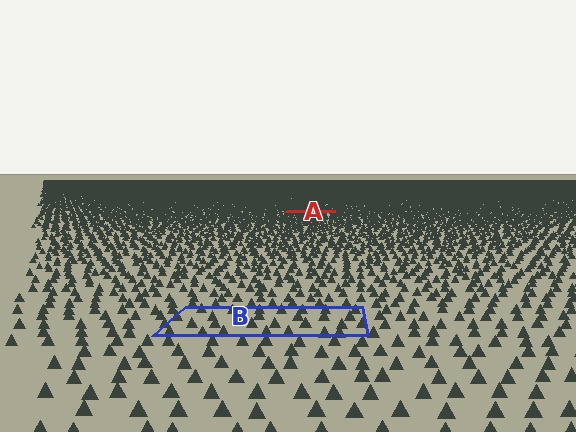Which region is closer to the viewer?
Region B is closer. The texture elements there are larger and more spread out.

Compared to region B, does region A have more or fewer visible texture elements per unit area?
Region A has more texture elements per unit area — they are packed more densely because it is farther away.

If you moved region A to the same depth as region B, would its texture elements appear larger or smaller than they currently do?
They would appear larger. At a closer depth, the same texture elements are projected at a bigger on-screen size.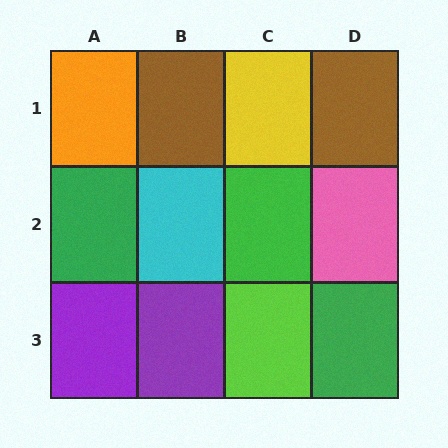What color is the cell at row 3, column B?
Purple.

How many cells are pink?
1 cell is pink.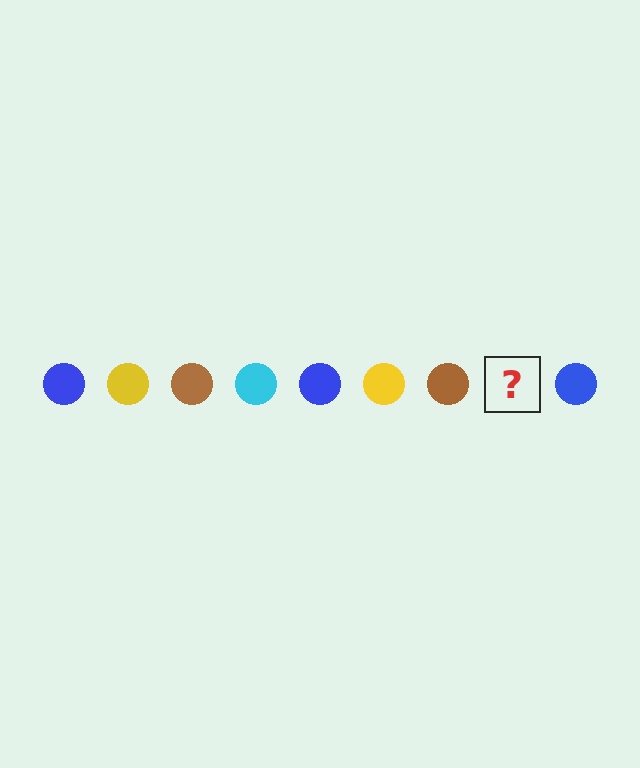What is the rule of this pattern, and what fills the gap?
The rule is that the pattern cycles through blue, yellow, brown, cyan circles. The gap should be filled with a cyan circle.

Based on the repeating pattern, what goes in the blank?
The blank should be a cyan circle.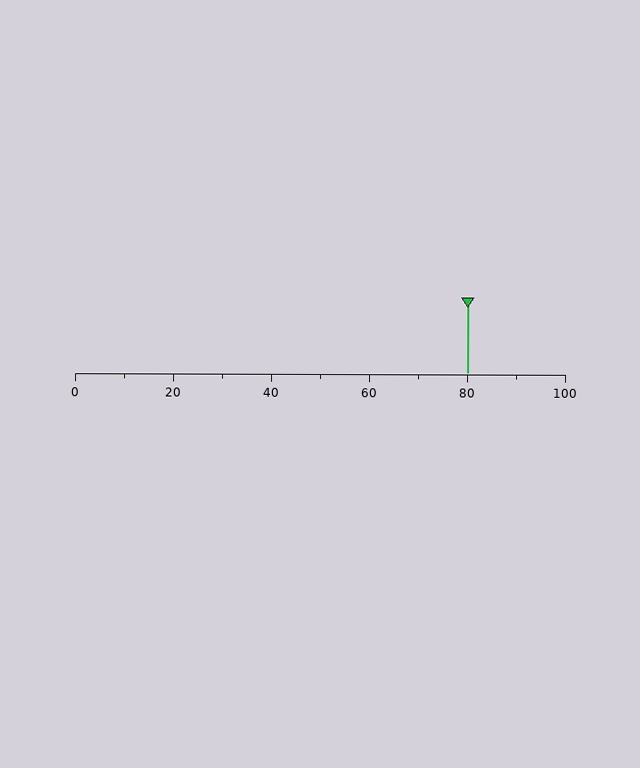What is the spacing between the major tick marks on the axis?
The major ticks are spaced 20 apart.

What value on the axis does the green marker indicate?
The marker indicates approximately 80.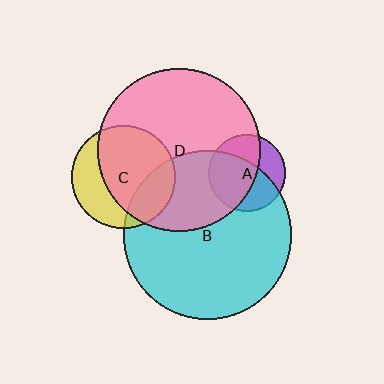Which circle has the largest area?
Circle B (cyan).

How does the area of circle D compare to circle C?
Approximately 2.5 times.